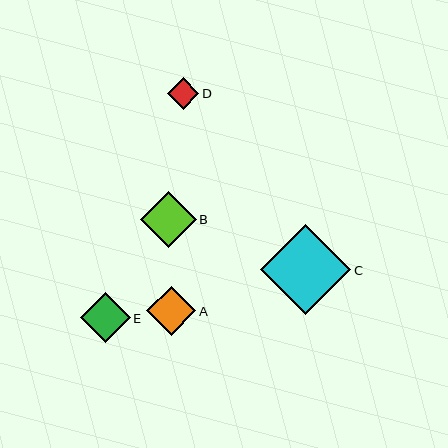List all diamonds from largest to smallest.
From largest to smallest: C, B, E, A, D.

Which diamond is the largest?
Diamond C is the largest with a size of approximately 90 pixels.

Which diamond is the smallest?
Diamond D is the smallest with a size of approximately 31 pixels.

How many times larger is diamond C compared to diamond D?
Diamond C is approximately 2.9 times the size of diamond D.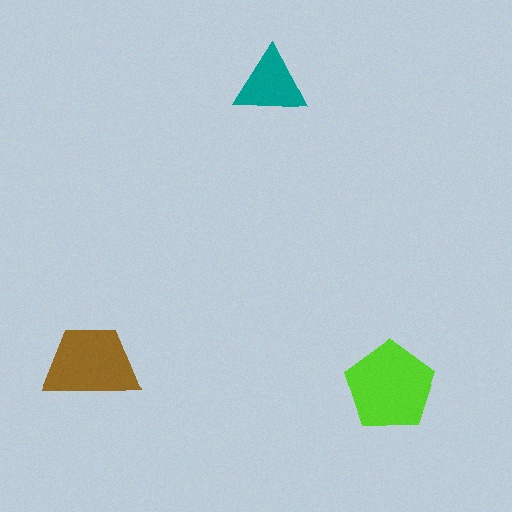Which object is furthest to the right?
The lime pentagon is rightmost.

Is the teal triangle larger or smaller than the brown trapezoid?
Smaller.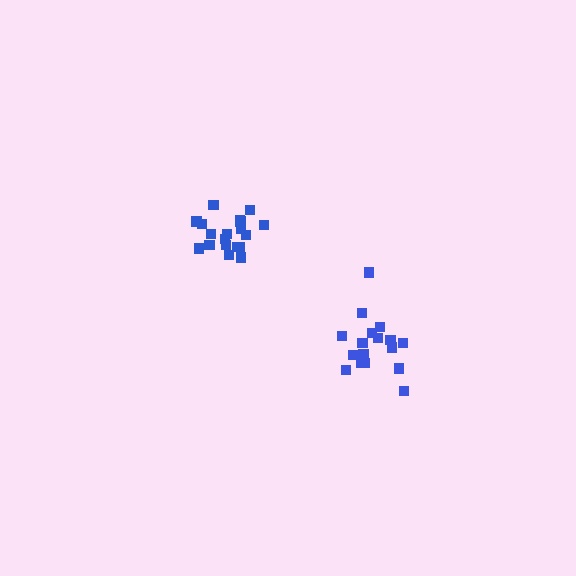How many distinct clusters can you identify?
There are 2 distinct clusters.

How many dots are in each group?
Group 1: 19 dots, Group 2: 17 dots (36 total).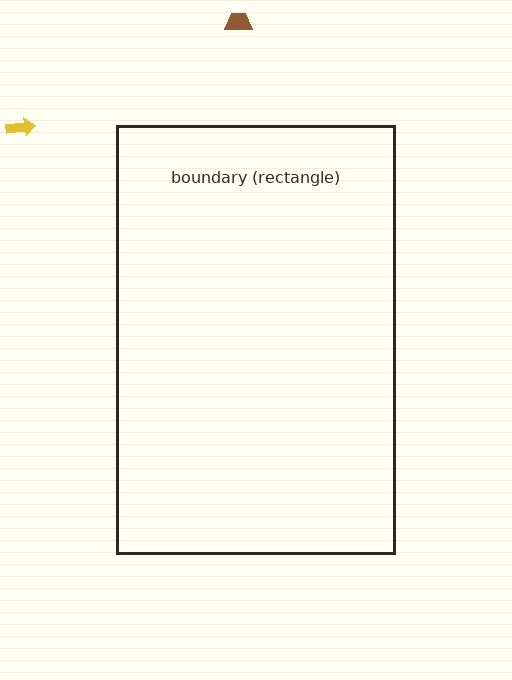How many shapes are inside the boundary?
0 inside, 2 outside.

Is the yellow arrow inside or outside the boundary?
Outside.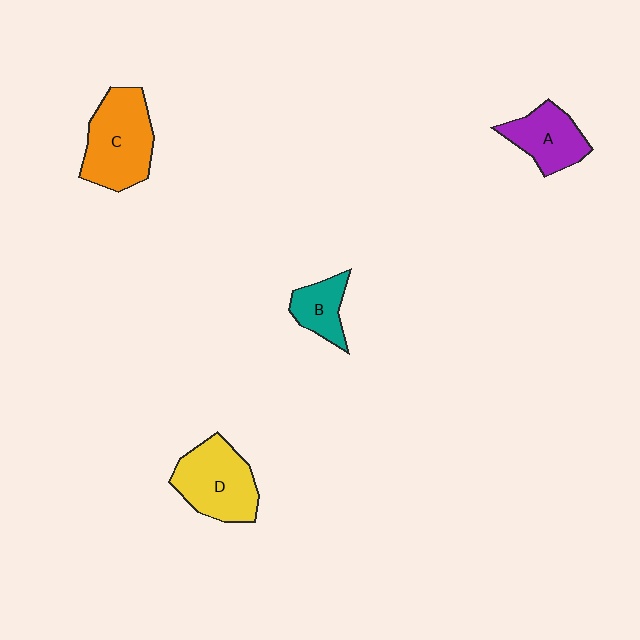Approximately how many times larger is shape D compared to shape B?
Approximately 1.9 times.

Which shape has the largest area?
Shape C (orange).